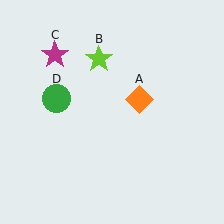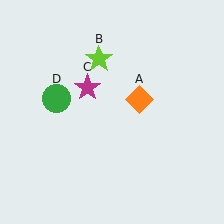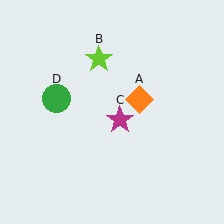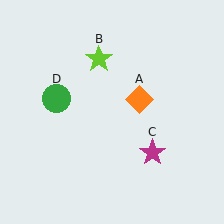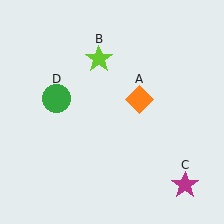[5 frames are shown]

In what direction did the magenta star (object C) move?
The magenta star (object C) moved down and to the right.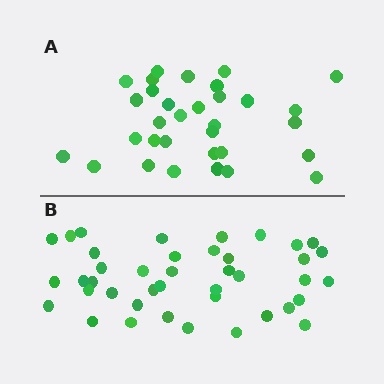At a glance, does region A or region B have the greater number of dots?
Region B (the bottom region) has more dots.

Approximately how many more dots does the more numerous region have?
Region B has roughly 8 or so more dots than region A.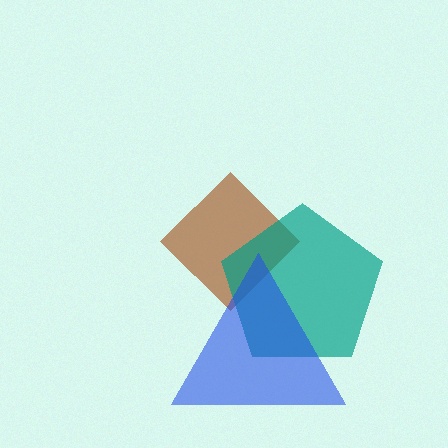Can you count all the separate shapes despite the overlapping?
Yes, there are 3 separate shapes.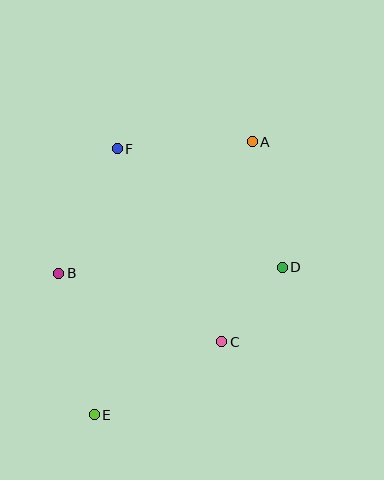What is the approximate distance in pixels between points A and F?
The distance between A and F is approximately 135 pixels.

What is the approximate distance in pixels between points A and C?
The distance between A and C is approximately 202 pixels.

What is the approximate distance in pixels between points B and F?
The distance between B and F is approximately 138 pixels.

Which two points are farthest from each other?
Points A and E are farthest from each other.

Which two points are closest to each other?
Points C and D are closest to each other.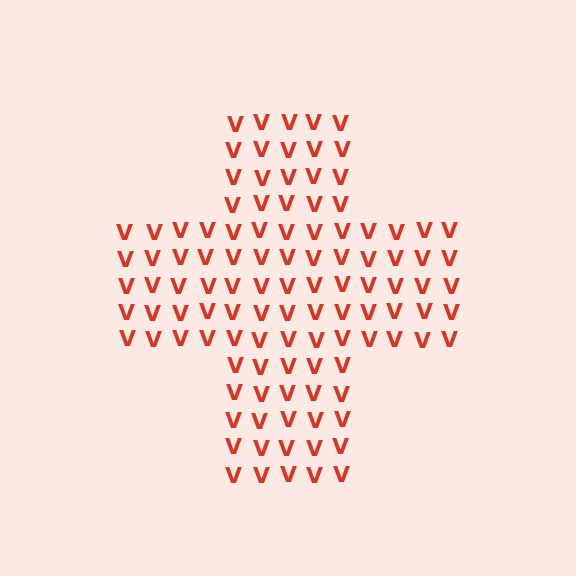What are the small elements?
The small elements are letter V's.